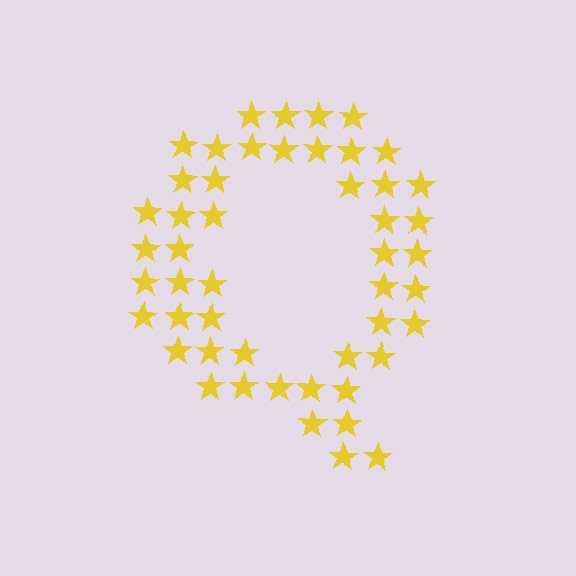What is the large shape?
The large shape is the letter Q.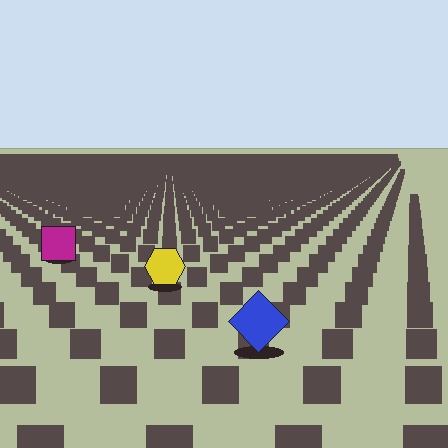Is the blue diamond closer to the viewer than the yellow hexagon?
Yes. The blue diamond is closer — you can tell from the texture gradient: the ground texture is coarser near it.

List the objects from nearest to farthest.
From nearest to farthest: the blue diamond, the yellow hexagon, the magenta square.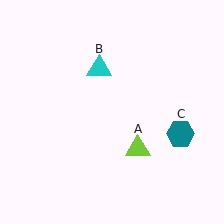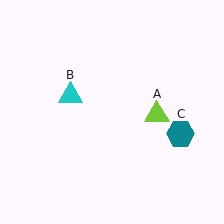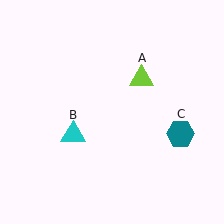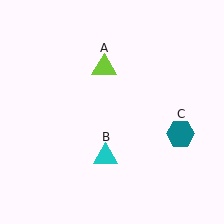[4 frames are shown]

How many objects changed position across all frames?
2 objects changed position: lime triangle (object A), cyan triangle (object B).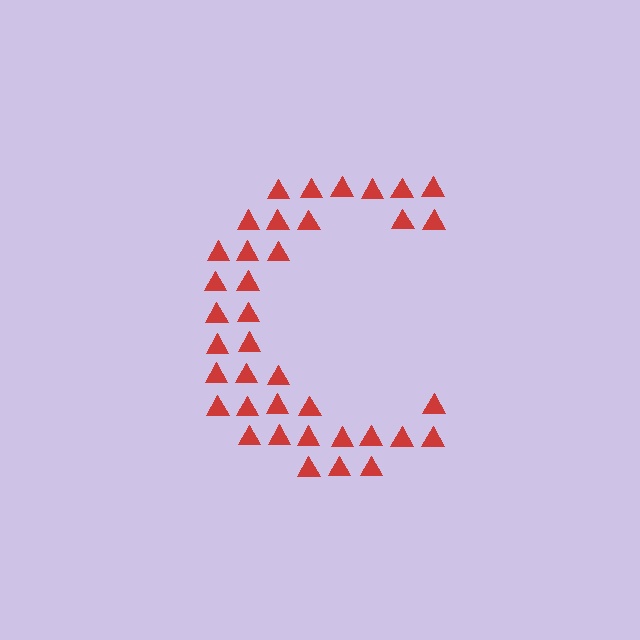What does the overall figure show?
The overall figure shows the letter C.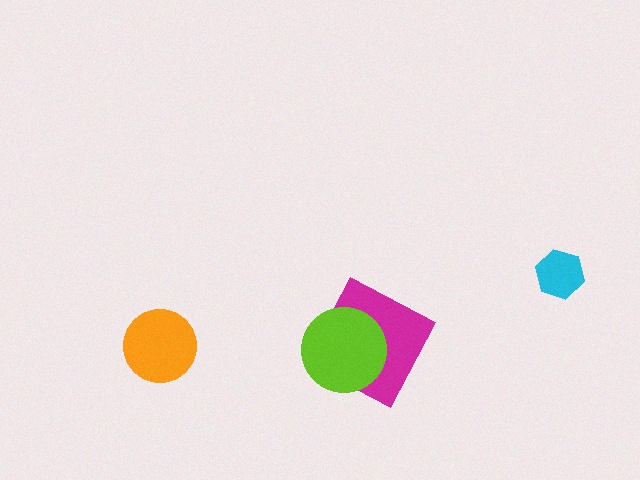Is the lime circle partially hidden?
No, no other shape covers it.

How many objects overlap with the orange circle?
0 objects overlap with the orange circle.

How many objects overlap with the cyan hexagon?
0 objects overlap with the cyan hexagon.